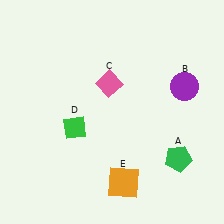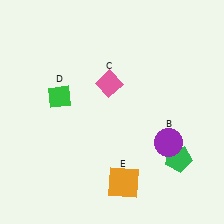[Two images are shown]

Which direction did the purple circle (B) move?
The purple circle (B) moved down.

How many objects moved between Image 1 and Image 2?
2 objects moved between the two images.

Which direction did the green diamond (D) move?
The green diamond (D) moved up.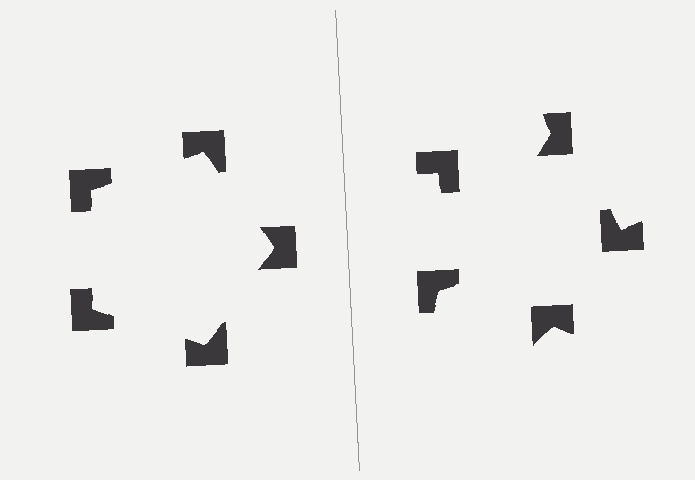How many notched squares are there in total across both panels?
10 — 5 on each side.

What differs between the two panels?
The notched squares are positioned identically on both sides; only the wedge orientations differ. On the left they align to a pentagon; on the right they are misaligned.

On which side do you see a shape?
An illusory pentagon appears on the left side. On the right side the wedge cuts are rotated, so no coherent shape forms.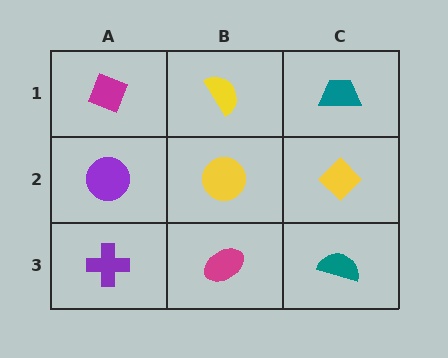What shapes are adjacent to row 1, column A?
A purple circle (row 2, column A), a yellow semicircle (row 1, column B).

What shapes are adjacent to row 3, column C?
A yellow diamond (row 2, column C), a magenta ellipse (row 3, column B).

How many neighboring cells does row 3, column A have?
2.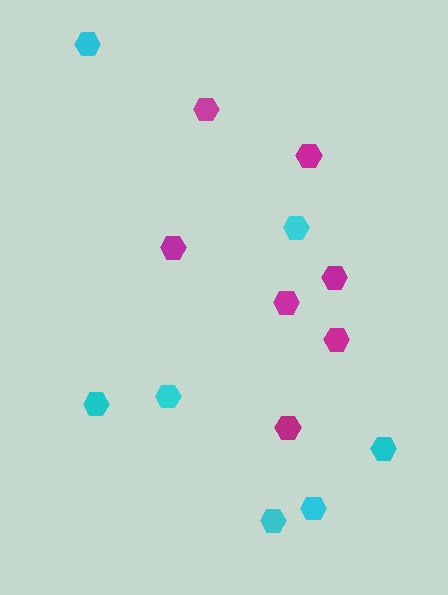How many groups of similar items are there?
There are 2 groups: one group of cyan hexagons (7) and one group of magenta hexagons (7).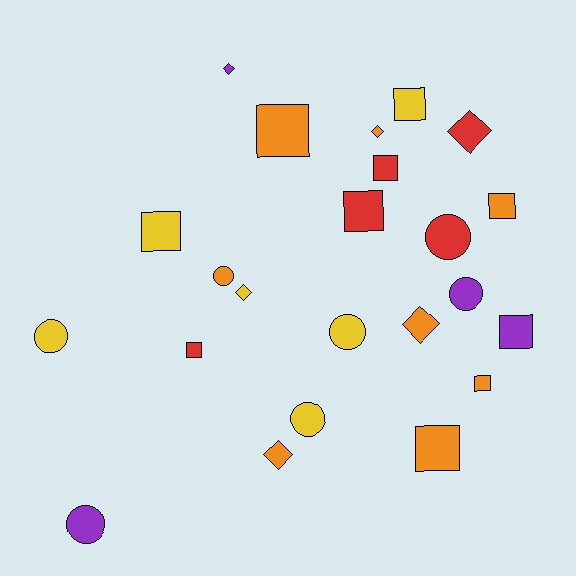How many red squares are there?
There are 3 red squares.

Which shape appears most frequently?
Square, with 10 objects.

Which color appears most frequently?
Orange, with 8 objects.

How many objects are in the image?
There are 23 objects.